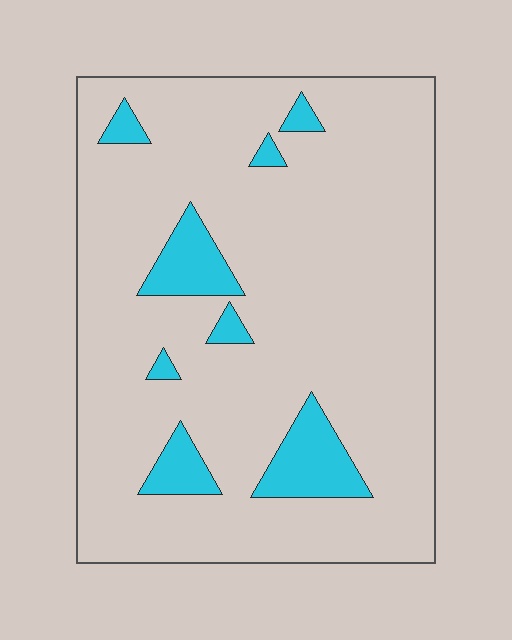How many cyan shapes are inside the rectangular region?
8.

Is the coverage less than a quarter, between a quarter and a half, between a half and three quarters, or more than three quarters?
Less than a quarter.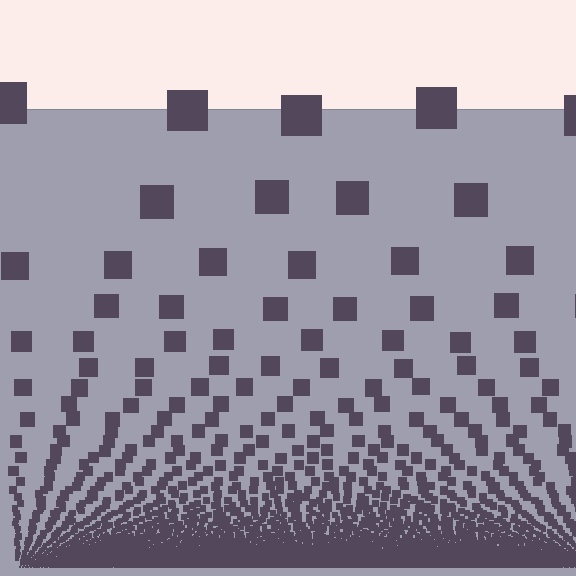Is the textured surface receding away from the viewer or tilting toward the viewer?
The surface appears to tilt toward the viewer. Texture elements get larger and sparser toward the top.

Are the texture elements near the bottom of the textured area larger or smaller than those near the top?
Smaller. The gradient is inverted — elements near the bottom are smaller and denser.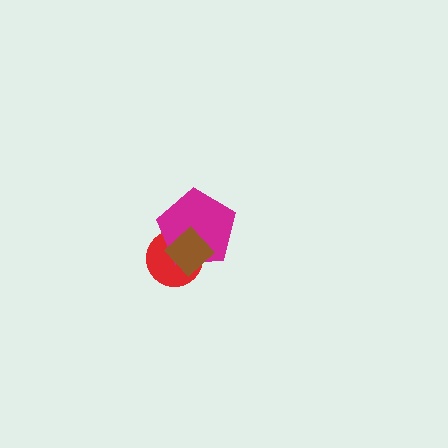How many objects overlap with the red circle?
2 objects overlap with the red circle.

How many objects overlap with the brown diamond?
2 objects overlap with the brown diamond.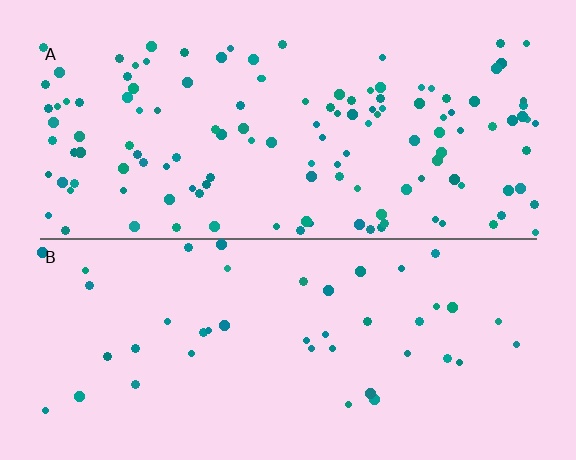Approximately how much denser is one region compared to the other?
Approximately 3.0× — region A over region B.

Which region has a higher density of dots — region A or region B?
A (the top).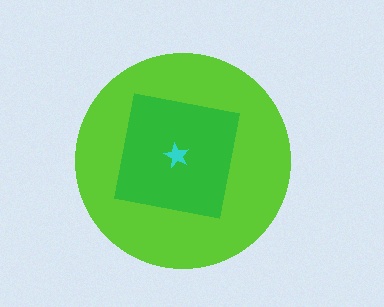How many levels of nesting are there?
3.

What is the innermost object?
The cyan star.